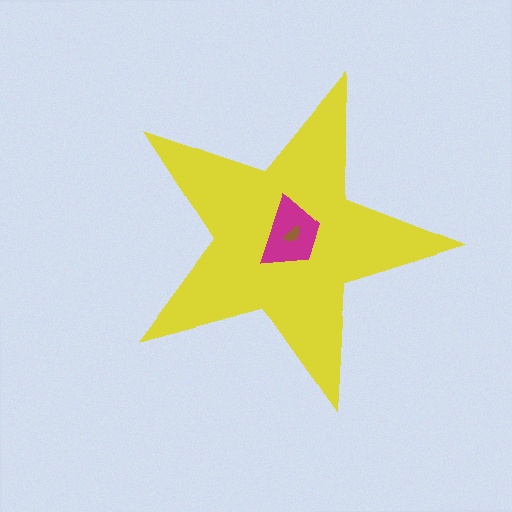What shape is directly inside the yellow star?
The magenta trapezoid.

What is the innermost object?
The brown semicircle.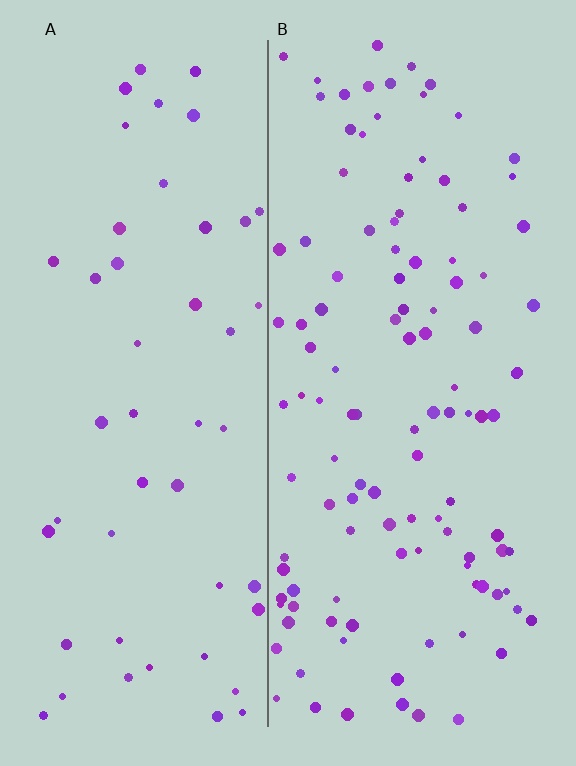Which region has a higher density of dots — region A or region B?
B (the right).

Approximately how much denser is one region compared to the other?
Approximately 2.3× — region B over region A.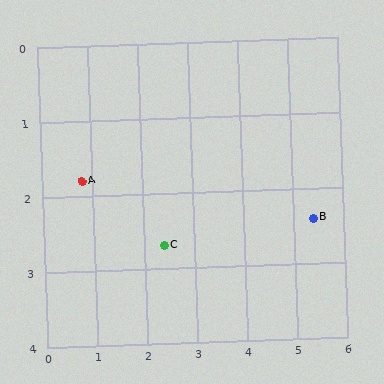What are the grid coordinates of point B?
Point B is at approximately (5.4, 2.4).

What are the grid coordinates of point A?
Point A is at approximately (0.8, 1.8).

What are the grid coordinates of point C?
Point C is at approximately (2.4, 2.7).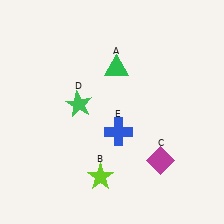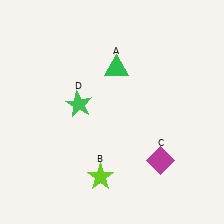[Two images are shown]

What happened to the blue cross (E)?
The blue cross (E) was removed in Image 2. It was in the bottom-right area of Image 1.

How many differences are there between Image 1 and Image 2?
There is 1 difference between the two images.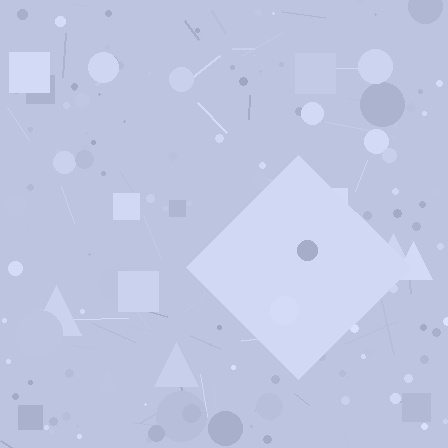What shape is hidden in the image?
A diamond is hidden in the image.